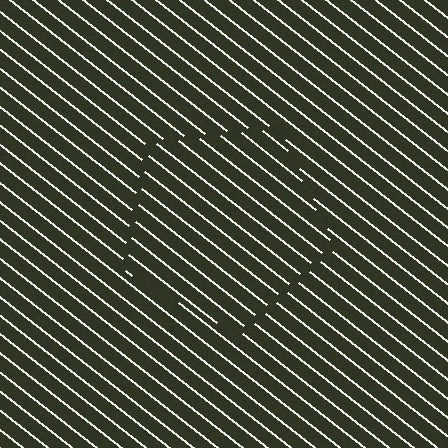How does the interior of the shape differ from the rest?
The interior of the shape contains the same grating, shifted by half a period — the contour is defined by the phase discontinuity where line-ends from the inner and outer gratings abut.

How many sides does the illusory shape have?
5 sides — the line-ends trace a pentagon.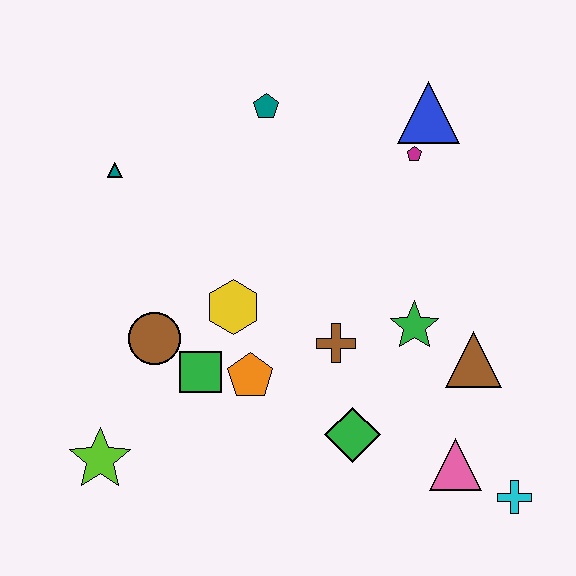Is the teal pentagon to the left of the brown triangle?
Yes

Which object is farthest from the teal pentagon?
The cyan cross is farthest from the teal pentagon.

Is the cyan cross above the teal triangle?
No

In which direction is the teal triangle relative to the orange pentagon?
The teal triangle is above the orange pentagon.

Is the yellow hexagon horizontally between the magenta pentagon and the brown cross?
No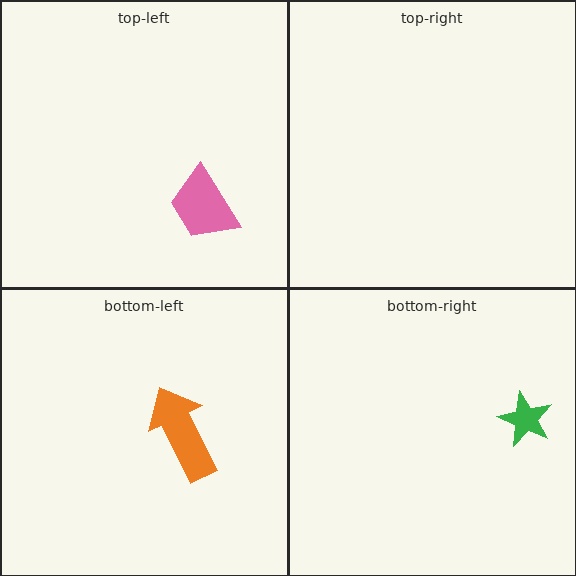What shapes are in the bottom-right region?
The green star.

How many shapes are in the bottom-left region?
1.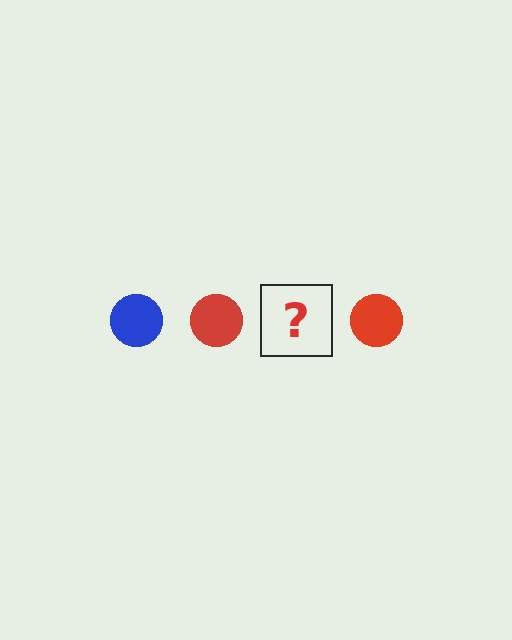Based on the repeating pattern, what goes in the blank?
The blank should be a blue circle.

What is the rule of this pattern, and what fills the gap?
The rule is that the pattern cycles through blue, red circles. The gap should be filled with a blue circle.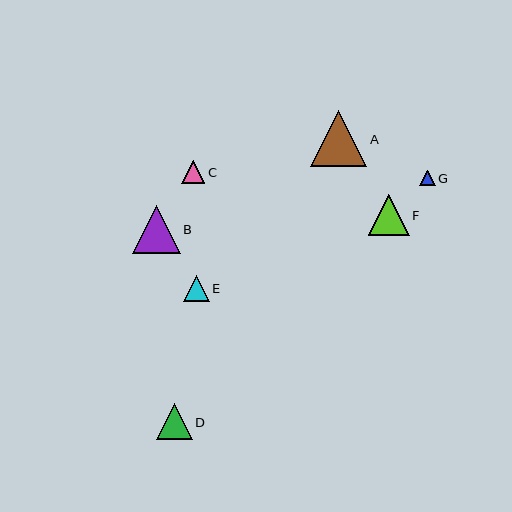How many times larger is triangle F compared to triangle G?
Triangle F is approximately 2.7 times the size of triangle G.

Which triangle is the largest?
Triangle A is the largest with a size of approximately 56 pixels.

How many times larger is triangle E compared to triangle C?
Triangle E is approximately 1.1 times the size of triangle C.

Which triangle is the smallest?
Triangle G is the smallest with a size of approximately 15 pixels.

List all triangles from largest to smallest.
From largest to smallest: A, B, F, D, E, C, G.